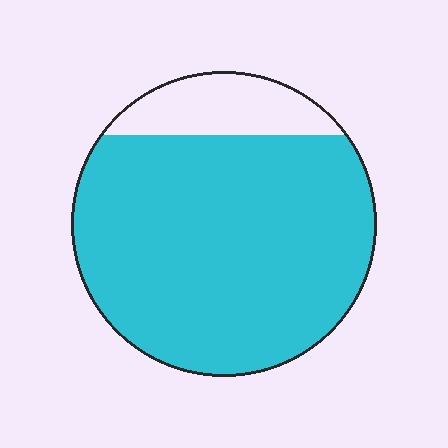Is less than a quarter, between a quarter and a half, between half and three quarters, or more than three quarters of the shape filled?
More than three quarters.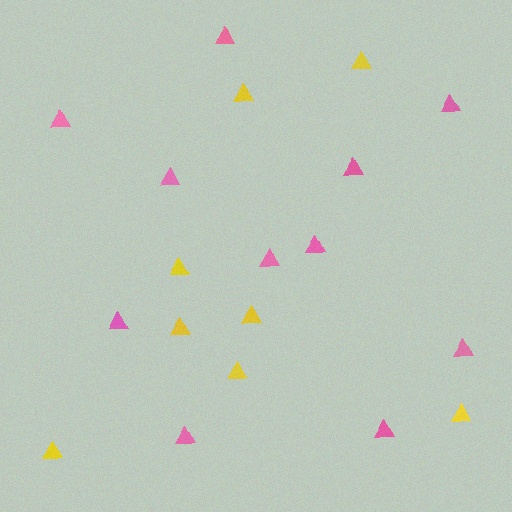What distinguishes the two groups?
There are 2 groups: one group of yellow triangles (8) and one group of pink triangles (11).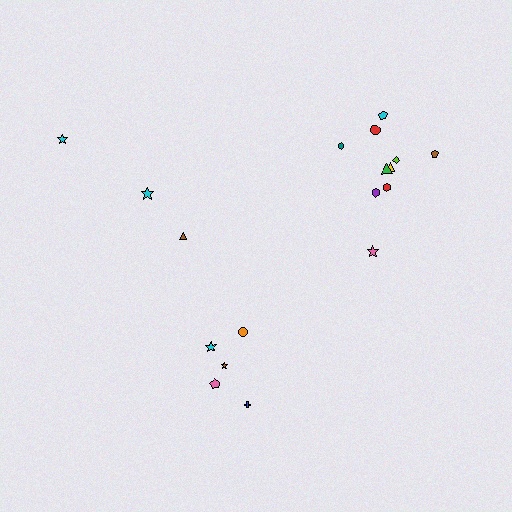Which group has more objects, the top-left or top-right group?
The top-right group.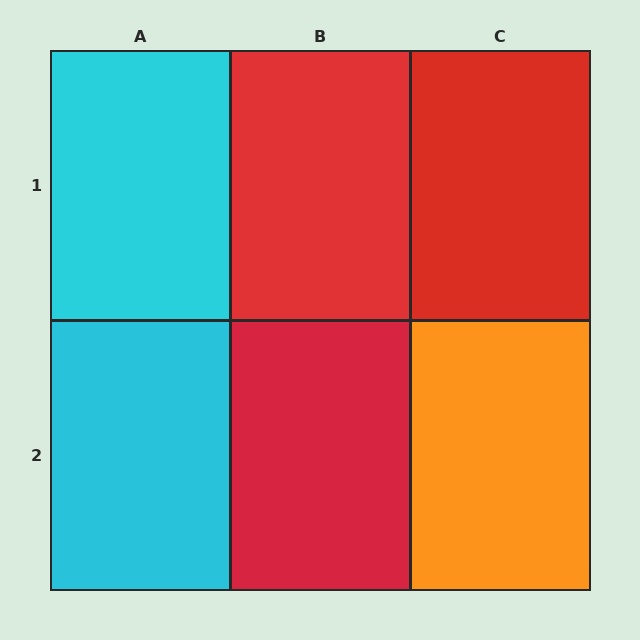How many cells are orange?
1 cell is orange.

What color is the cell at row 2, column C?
Orange.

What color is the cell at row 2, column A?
Cyan.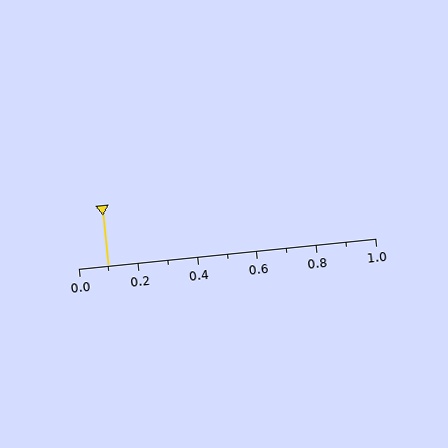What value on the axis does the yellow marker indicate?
The marker indicates approximately 0.1.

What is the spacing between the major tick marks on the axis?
The major ticks are spaced 0.2 apart.